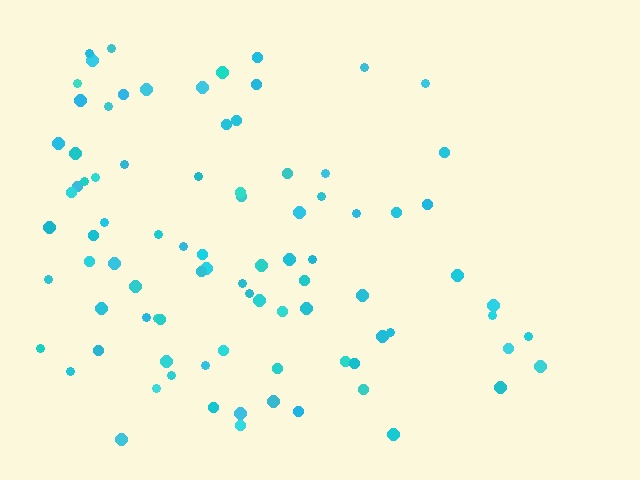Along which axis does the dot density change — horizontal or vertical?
Horizontal.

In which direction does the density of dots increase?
From right to left, with the left side densest.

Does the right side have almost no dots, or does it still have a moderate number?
Still a moderate number, just noticeably fewer than the left.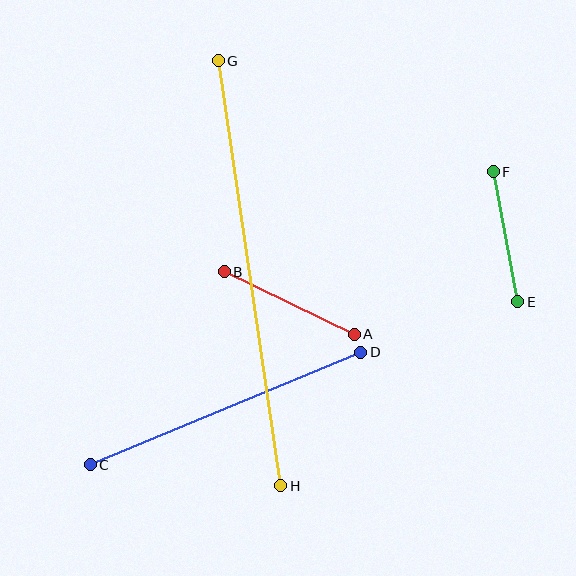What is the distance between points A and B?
The distance is approximately 145 pixels.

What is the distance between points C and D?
The distance is approximately 293 pixels.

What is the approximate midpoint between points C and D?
The midpoint is at approximately (225, 408) pixels.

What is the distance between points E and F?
The distance is approximately 132 pixels.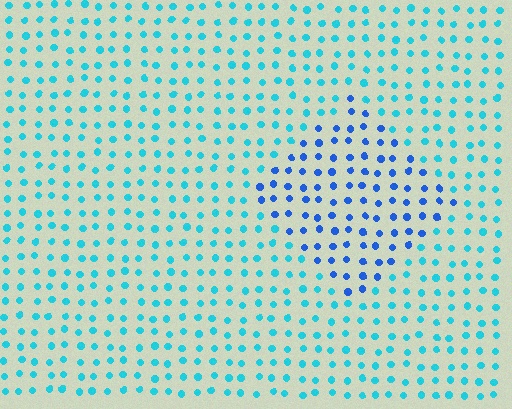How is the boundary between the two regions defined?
The boundary is defined purely by a slight shift in hue (about 36 degrees). Spacing, size, and orientation are identical on both sides.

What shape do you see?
I see a diamond.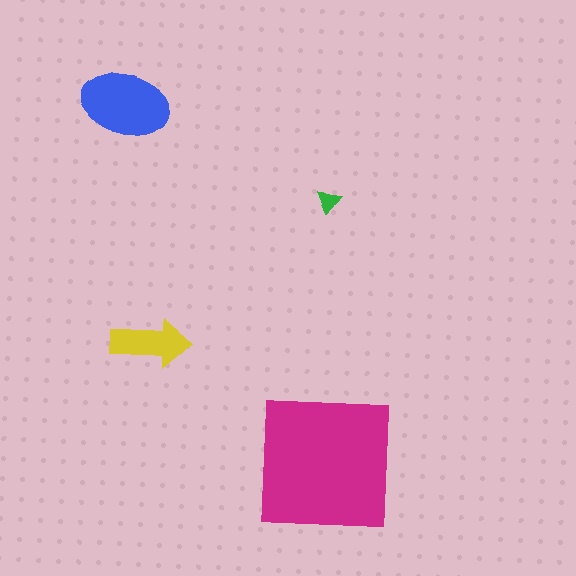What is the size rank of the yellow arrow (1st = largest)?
3rd.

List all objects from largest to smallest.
The magenta square, the blue ellipse, the yellow arrow, the green triangle.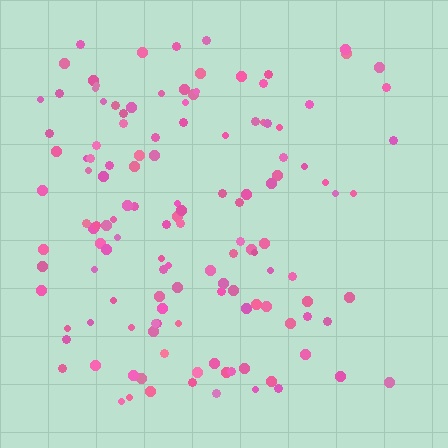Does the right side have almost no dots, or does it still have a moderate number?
Still a moderate number, just noticeably fewer than the left.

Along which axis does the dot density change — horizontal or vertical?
Horizontal.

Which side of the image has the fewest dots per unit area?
The right.